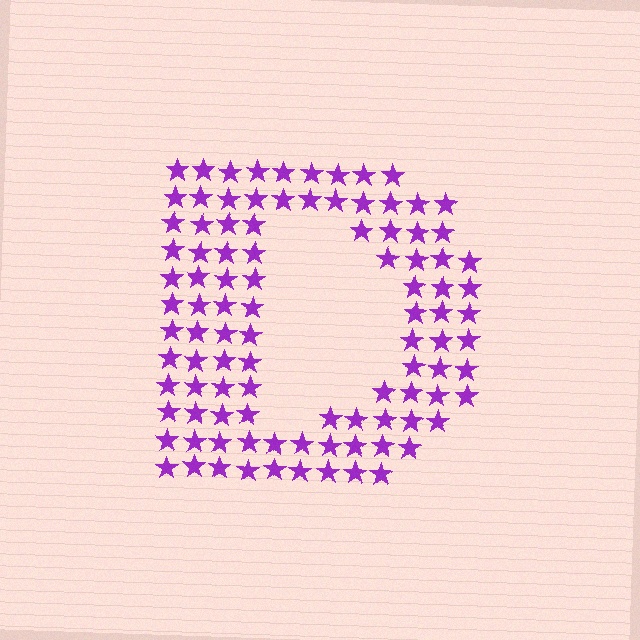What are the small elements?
The small elements are stars.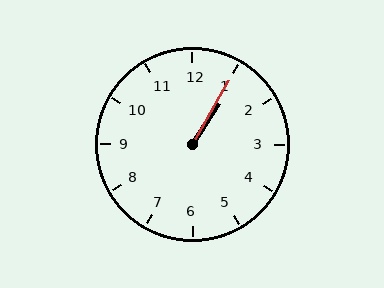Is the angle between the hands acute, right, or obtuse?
It is acute.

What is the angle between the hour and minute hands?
Approximately 2 degrees.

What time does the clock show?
1:05.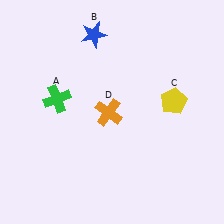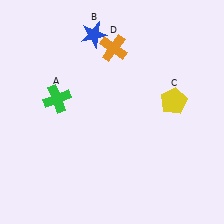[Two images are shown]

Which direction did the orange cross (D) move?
The orange cross (D) moved up.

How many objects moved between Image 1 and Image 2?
1 object moved between the two images.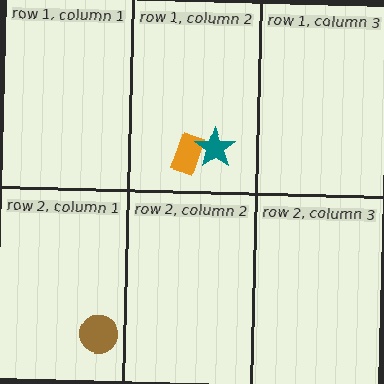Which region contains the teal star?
The row 1, column 2 region.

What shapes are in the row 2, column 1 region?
The brown circle.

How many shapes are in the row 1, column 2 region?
2.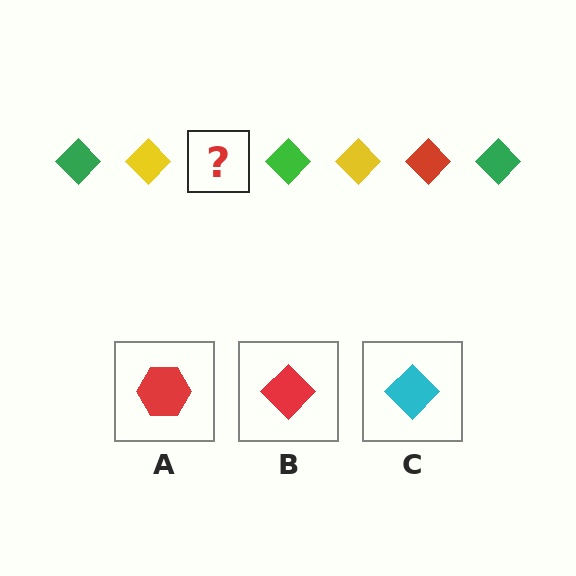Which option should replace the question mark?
Option B.